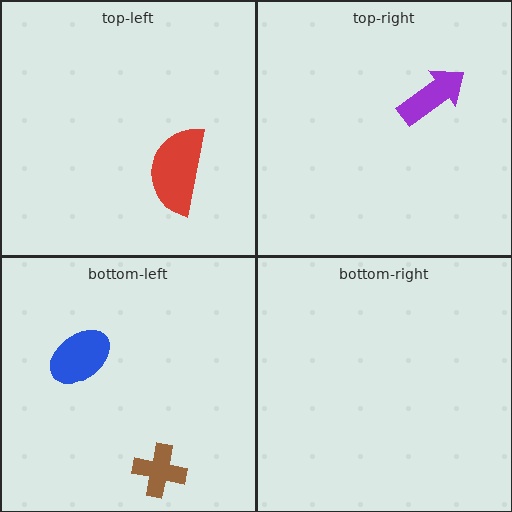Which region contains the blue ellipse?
The bottom-left region.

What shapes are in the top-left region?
The red semicircle.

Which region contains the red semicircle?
The top-left region.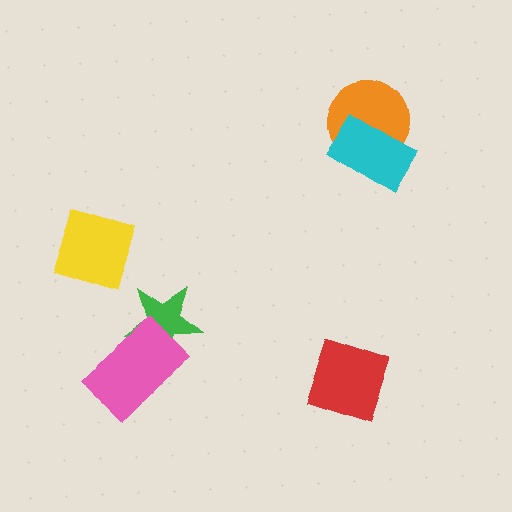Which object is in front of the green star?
The pink rectangle is in front of the green star.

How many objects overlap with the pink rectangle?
1 object overlaps with the pink rectangle.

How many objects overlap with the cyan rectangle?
1 object overlaps with the cyan rectangle.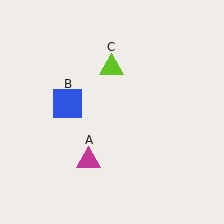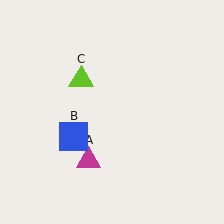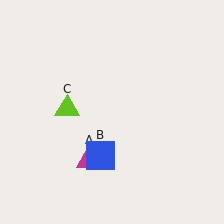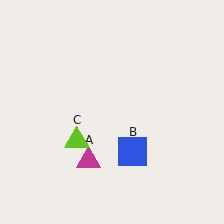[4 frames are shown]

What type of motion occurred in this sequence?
The blue square (object B), lime triangle (object C) rotated counterclockwise around the center of the scene.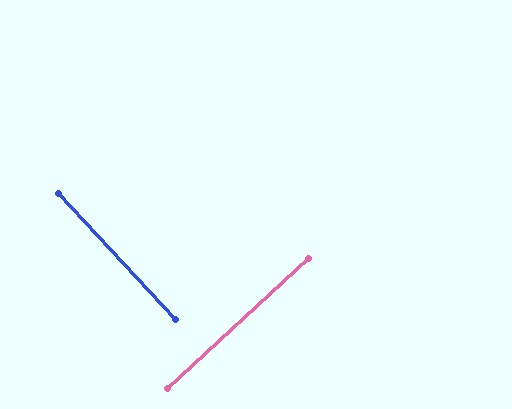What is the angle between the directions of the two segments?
Approximately 90 degrees.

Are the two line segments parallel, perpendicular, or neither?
Perpendicular — they meet at approximately 90°.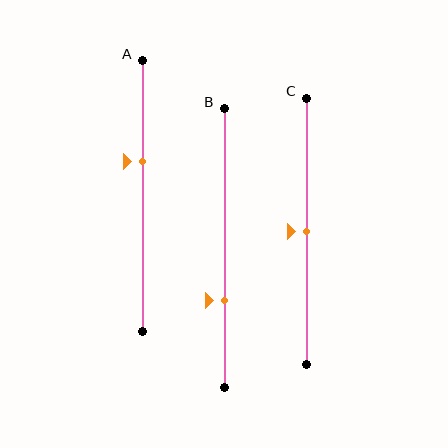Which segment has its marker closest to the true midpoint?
Segment C has its marker closest to the true midpoint.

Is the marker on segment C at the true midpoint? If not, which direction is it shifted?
Yes, the marker on segment C is at the true midpoint.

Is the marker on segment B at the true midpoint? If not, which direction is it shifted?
No, the marker on segment B is shifted downward by about 19% of the segment length.